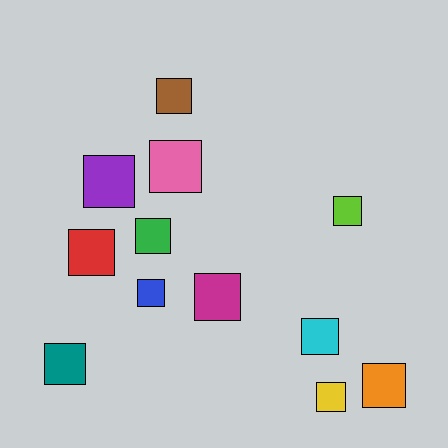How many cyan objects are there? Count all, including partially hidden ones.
There is 1 cyan object.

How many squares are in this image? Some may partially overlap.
There are 12 squares.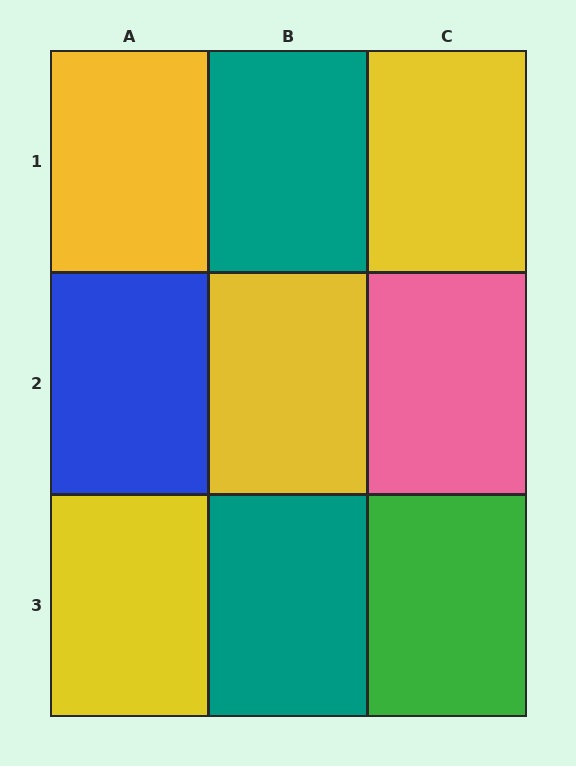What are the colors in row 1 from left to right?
Yellow, teal, yellow.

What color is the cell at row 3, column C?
Green.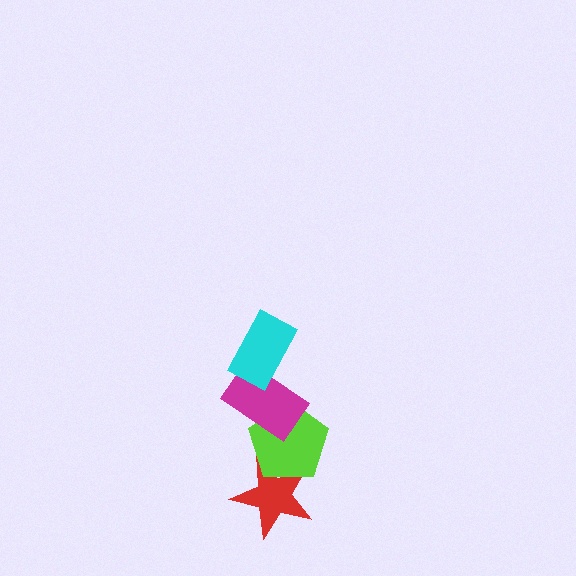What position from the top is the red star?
The red star is 4th from the top.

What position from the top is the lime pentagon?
The lime pentagon is 3rd from the top.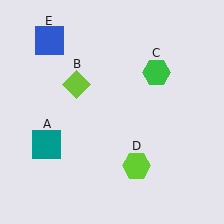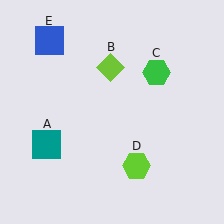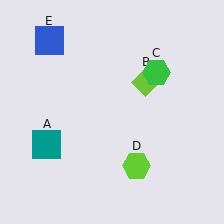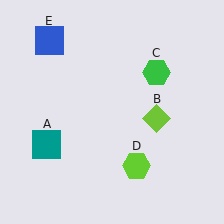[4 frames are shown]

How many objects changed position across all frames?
1 object changed position: lime diamond (object B).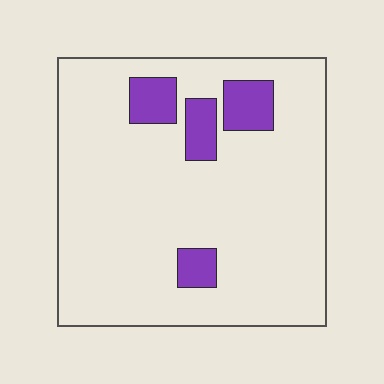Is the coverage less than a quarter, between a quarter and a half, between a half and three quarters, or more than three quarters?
Less than a quarter.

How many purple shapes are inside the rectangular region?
4.